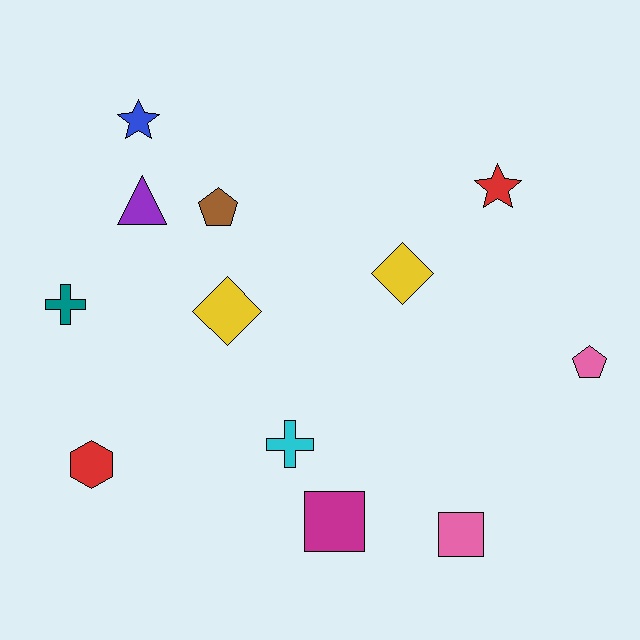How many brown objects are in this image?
There is 1 brown object.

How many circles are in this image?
There are no circles.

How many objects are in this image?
There are 12 objects.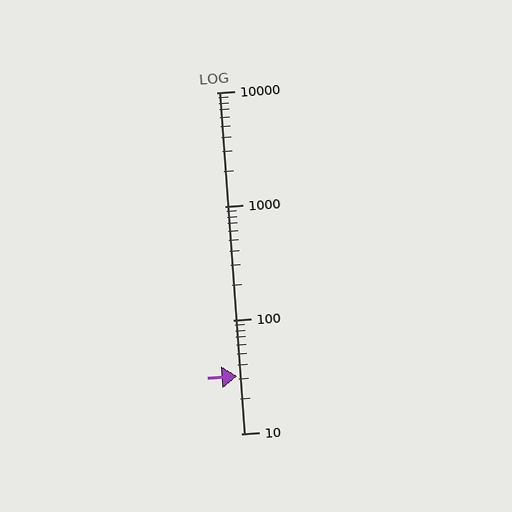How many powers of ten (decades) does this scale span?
The scale spans 3 decades, from 10 to 10000.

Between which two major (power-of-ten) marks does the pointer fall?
The pointer is between 10 and 100.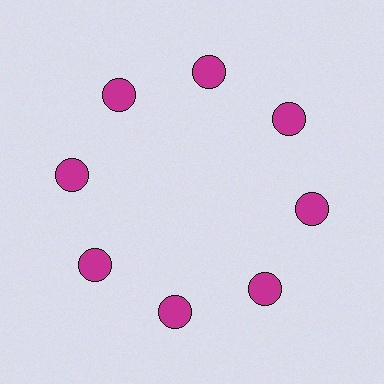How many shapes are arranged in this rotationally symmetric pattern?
There are 8 shapes, arranged in 8 groups of 1.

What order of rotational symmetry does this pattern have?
This pattern has 8-fold rotational symmetry.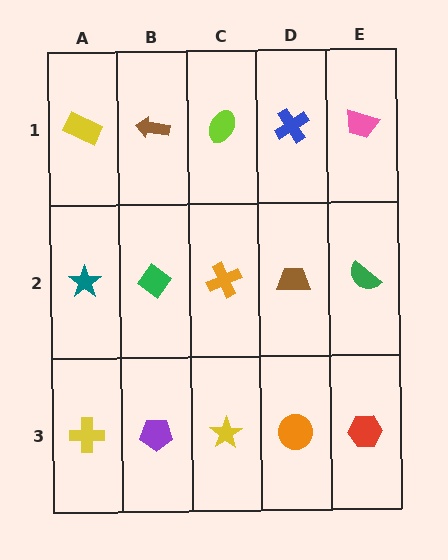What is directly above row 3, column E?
A green semicircle.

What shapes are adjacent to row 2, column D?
A blue cross (row 1, column D), an orange circle (row 3, column D), an orange cross (row 2, column C), a green semicircle (row 2, column E).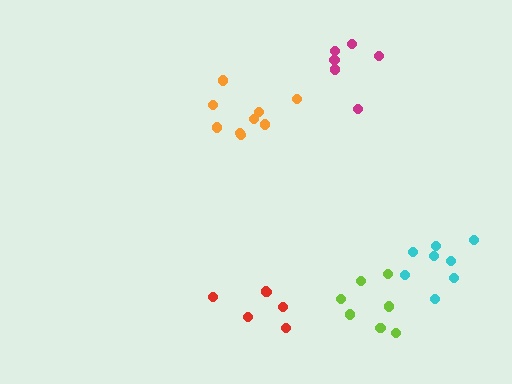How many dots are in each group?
Group 1: 8 dots, Group 2: 6 dots, Group 3: 6 dots, Group 4: 9 dots, Group 5: 7 dots (36 total).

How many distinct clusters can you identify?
There are 5 distinct clusters.